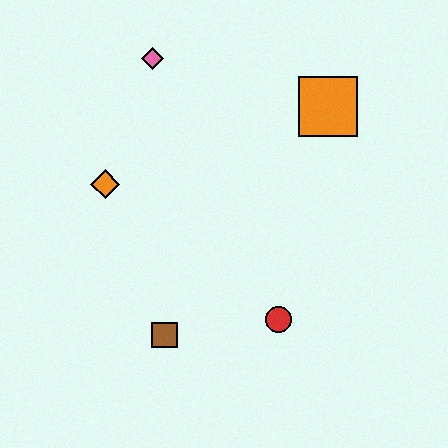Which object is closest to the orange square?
The pink diamond is closest to the orange square.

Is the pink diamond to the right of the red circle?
No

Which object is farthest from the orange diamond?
The orange square is farthest from the orange diamond.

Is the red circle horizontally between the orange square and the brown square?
Yes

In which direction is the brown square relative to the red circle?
The brown square is to the left of the red circle.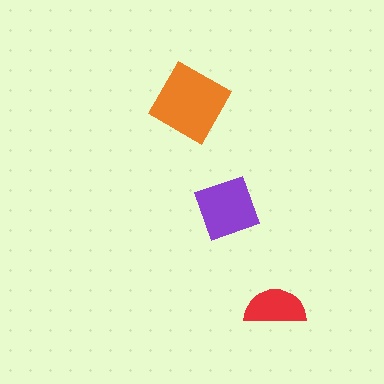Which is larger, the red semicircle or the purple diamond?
The purple diamond.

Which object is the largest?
The orange square.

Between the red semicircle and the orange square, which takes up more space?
The orange square.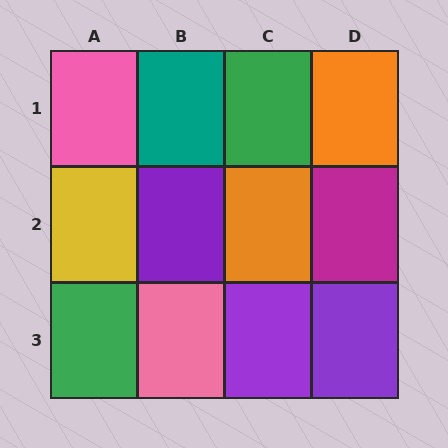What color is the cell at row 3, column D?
Purple.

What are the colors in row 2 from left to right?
Yellow, purple, orange, magenta.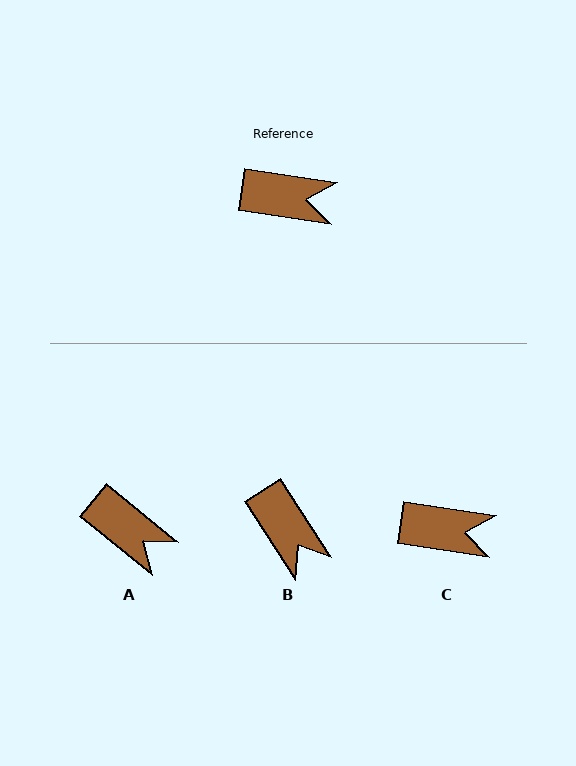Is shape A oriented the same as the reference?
No, it is off by about 30 degrees.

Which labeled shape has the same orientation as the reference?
C.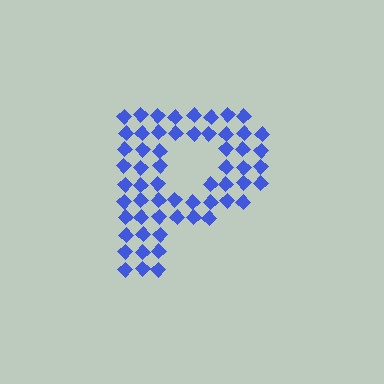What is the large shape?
The large shape is the letter P.